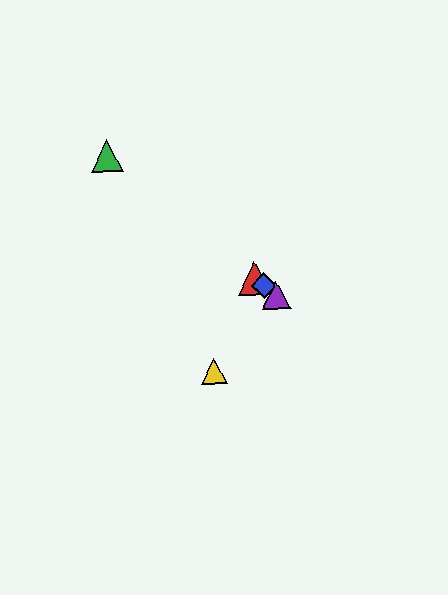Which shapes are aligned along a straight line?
The red triangle, the blue diamond, the green triangle, the purple triangle are aligned along a straight line.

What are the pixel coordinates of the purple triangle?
The purple triangle is at (276, 295).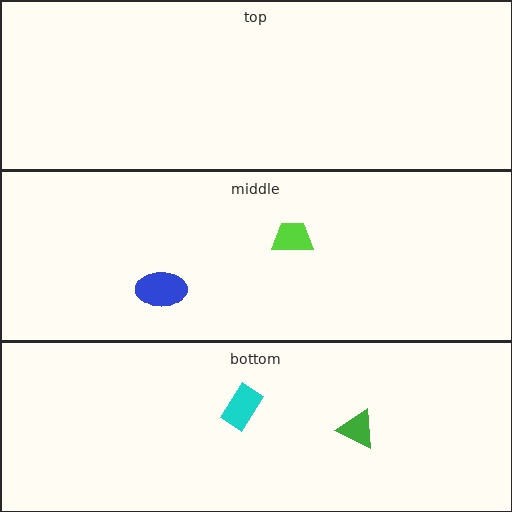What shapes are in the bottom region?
The cyan rectangle, the green triangle.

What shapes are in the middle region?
The blue ellipse, the lime trapezoid.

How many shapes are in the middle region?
2.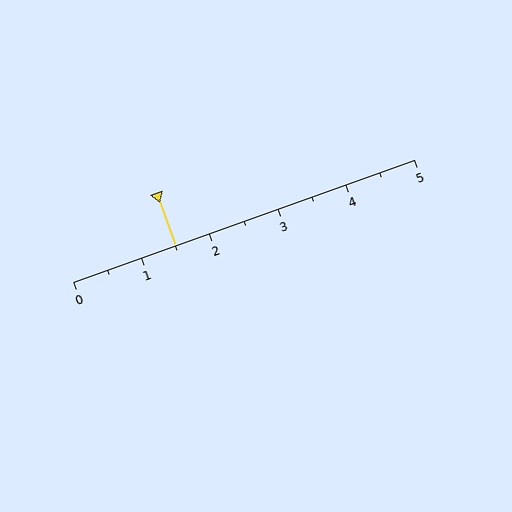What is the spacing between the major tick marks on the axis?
The major ticks are spaced 1 apart.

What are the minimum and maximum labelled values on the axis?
The axis runs from 0 to 5.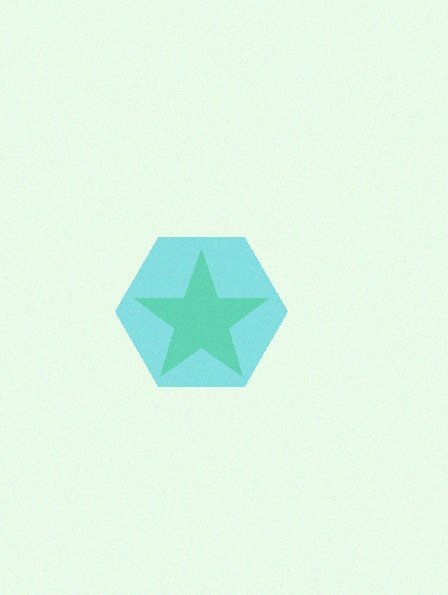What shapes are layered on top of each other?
The layered shapes are: a lime star, a cyan hexagon.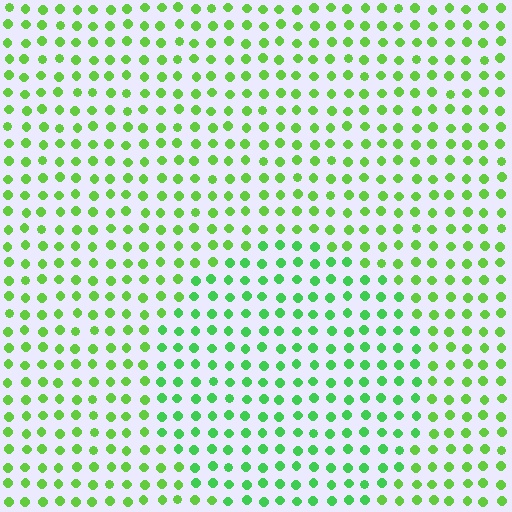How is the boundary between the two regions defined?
The boundary is defined purely by a slight shift in hue (about 24 degrees). Spacing, size, and orientation are identical on both sides.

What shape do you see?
I see a circle.